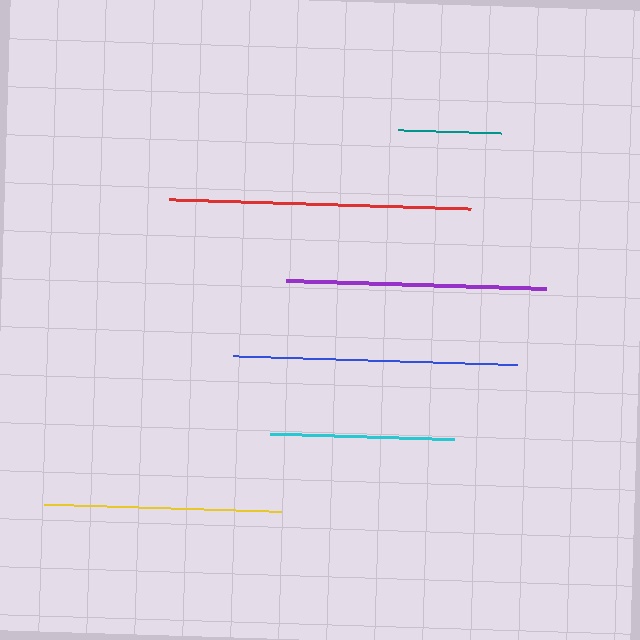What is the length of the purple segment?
The purple segment is approximately 260 pixels long.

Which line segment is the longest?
The red line is the longest at approximately 302 pixels.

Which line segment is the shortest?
The teal line is the shortest at approximately 103 pixels.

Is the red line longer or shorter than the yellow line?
The red line is longer than the yellow line.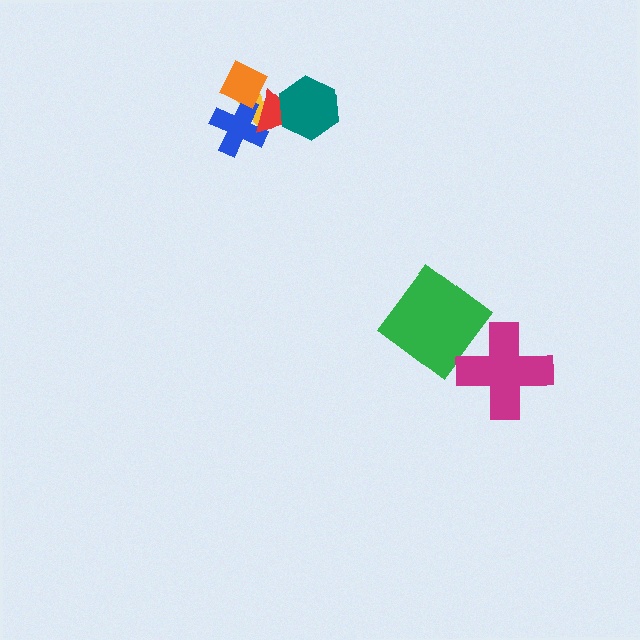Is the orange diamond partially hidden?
Yes, it is partially covered by another shape.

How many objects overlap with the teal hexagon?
1 object overlaps with the teal hexagon.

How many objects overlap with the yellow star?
3 objects overlap with the yellow star.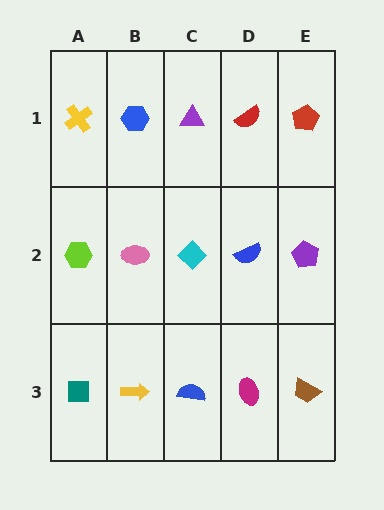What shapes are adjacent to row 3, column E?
A purple pentagon (row 2, column E), a magenta ellipse (row 3, column D).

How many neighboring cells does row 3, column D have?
3.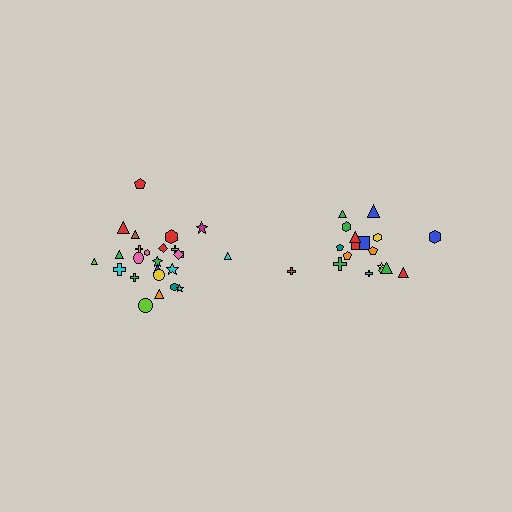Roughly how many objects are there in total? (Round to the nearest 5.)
Roughly 45 objects in total.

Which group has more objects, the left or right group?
The left group.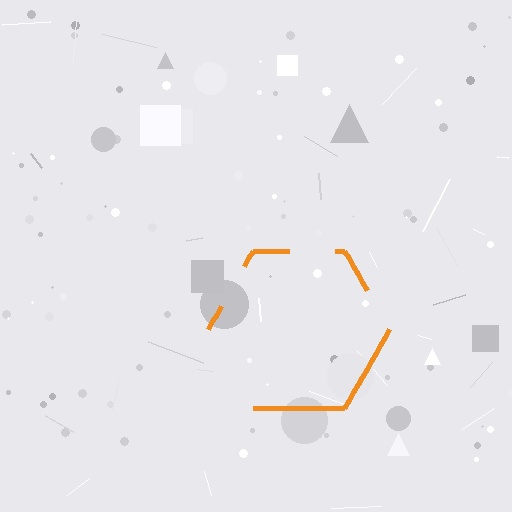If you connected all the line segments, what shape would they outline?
They would outline a hexagon.